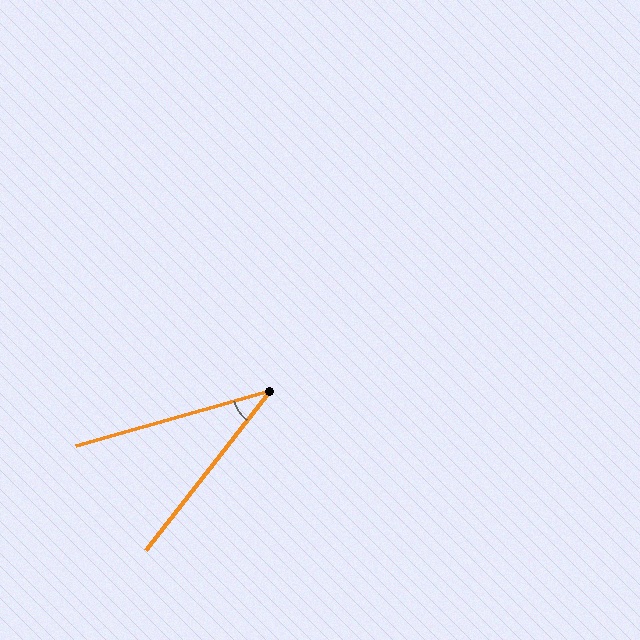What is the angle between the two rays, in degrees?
Approximately 36 degrees.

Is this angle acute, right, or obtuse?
It is acute.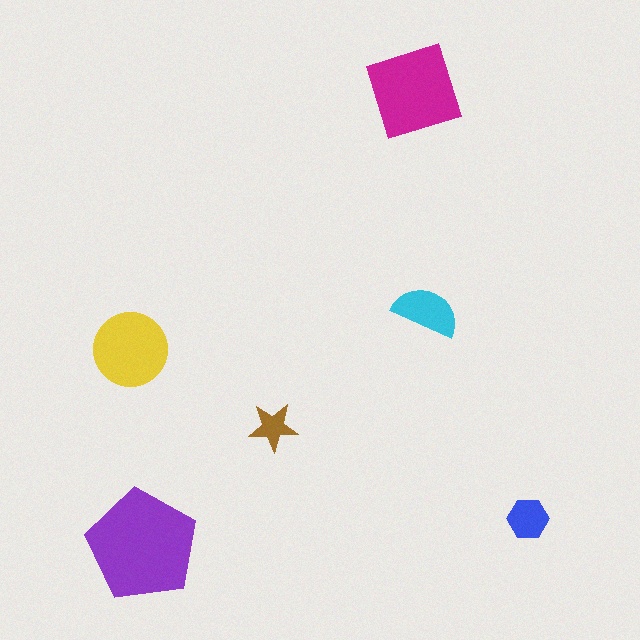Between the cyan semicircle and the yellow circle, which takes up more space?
The yellow circle.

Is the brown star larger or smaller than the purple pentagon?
Smaller.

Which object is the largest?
The purple pentagon.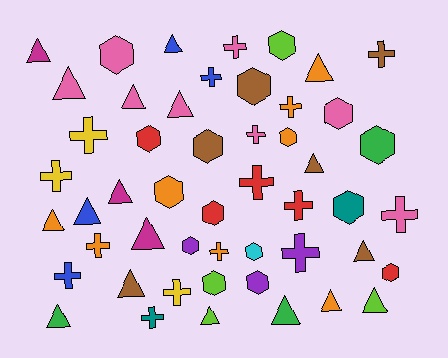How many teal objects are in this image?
There are 2 teal objects.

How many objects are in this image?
There are 50 objects.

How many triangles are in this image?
There are 18 triangles.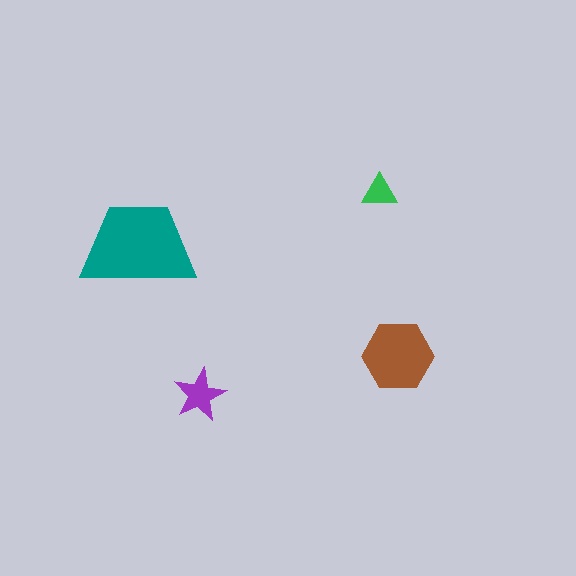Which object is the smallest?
The green triangle.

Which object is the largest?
The teal trapezoid.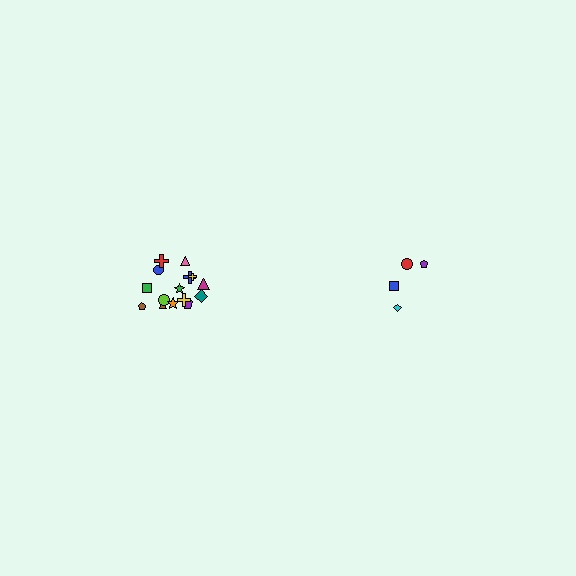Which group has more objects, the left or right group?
The left group.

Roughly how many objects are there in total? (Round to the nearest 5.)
Roughly 20 objects in total.